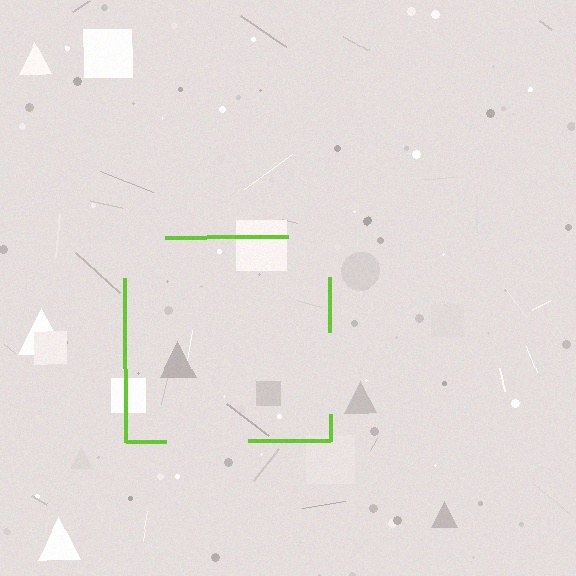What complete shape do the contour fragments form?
The contour fragments form a square.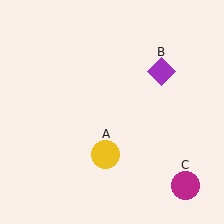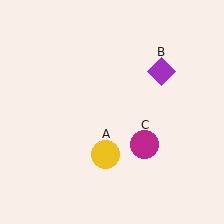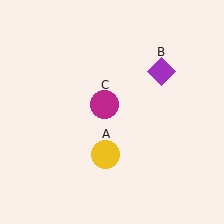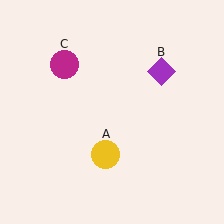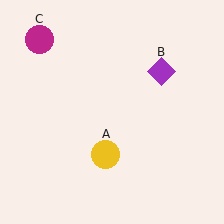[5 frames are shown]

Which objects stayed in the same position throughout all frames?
Yellow circle (object A) and purple diamond (object B) remained stationary.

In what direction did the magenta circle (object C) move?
The magenta circle (object C) moved up and to the left.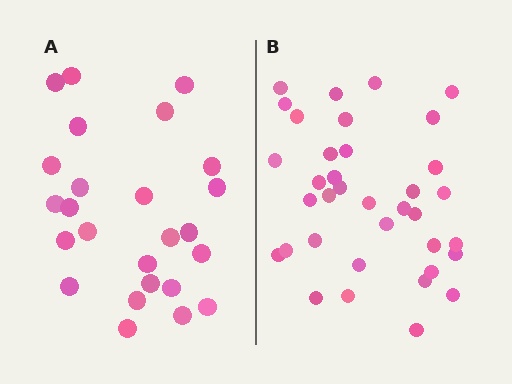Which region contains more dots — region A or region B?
Region B (the right region) has more dots.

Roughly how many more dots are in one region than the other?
Region B has roughly 12 or so more dots than region A.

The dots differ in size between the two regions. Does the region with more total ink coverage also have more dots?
No. Region A has more total ink coverage because its dots are larger, but region B actually contains more individual dots. Total area can be misleading — the number of items is what matters here.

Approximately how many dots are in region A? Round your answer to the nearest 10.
About 20 dots. (The exact count is 25, which rounds to 20.)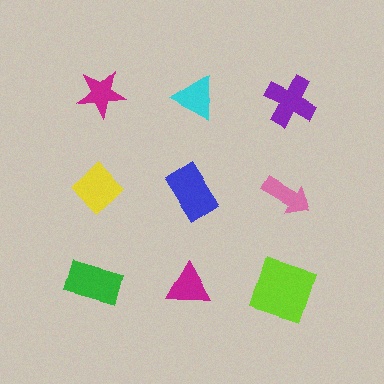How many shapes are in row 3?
3 shapes.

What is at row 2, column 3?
A pink arrow.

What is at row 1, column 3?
A purple cross.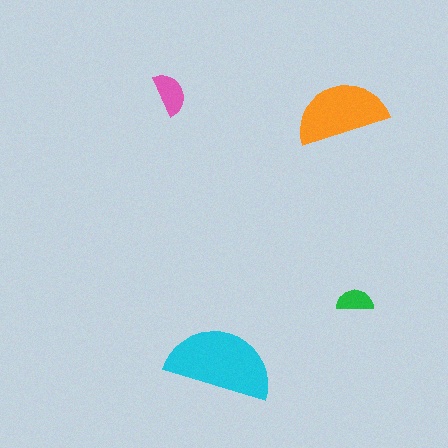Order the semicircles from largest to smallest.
the cyan one, the orange one, the pink one, the green one.